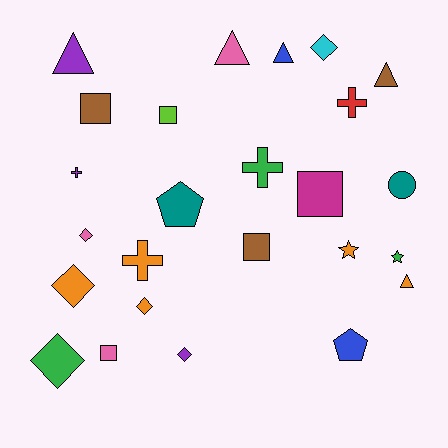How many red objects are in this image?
There is 1 red object.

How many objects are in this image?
There are 25 objects.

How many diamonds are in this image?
There are 6 diamonds.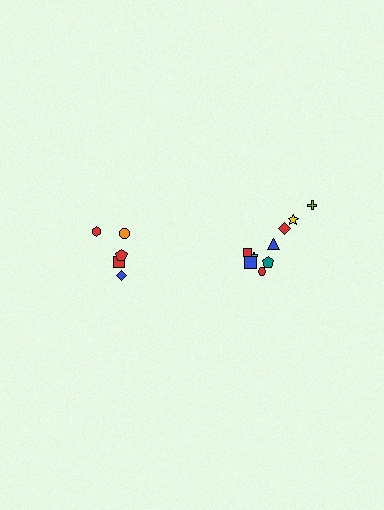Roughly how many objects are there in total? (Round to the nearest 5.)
Roughly 15 objects in total.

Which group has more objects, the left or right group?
The right group.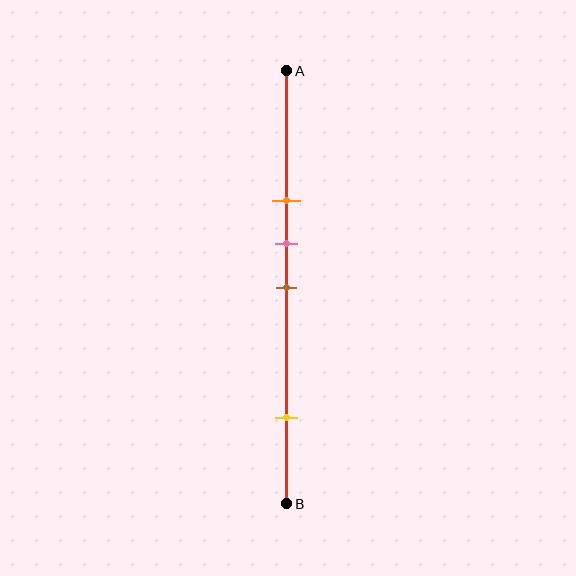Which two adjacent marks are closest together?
The pink and brown marks are the closest adjacent pair.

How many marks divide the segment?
There are 4 marks dividing the segment.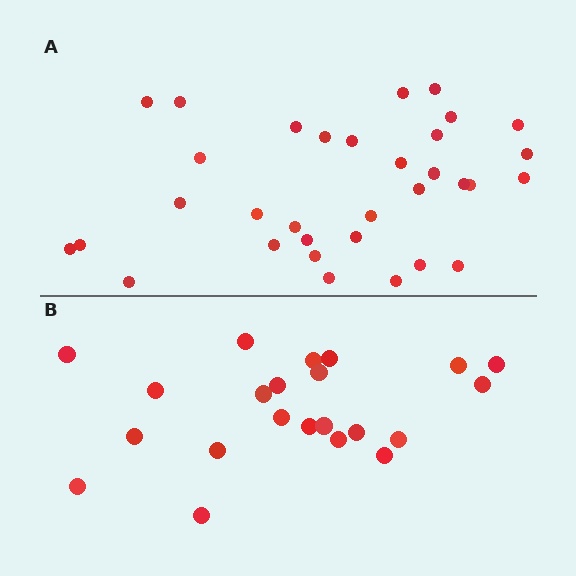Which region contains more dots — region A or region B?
Region A (the top region) has more dots.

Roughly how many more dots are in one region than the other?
Region A has roughly 12 or so more dots than region B.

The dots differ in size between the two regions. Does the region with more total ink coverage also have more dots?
No. Region B has more total ink coverage because its dots are larger, but region A actually contains more individual dots. Total area can be misleading — the number of items is what matters here.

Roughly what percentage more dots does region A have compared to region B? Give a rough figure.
About 50% more.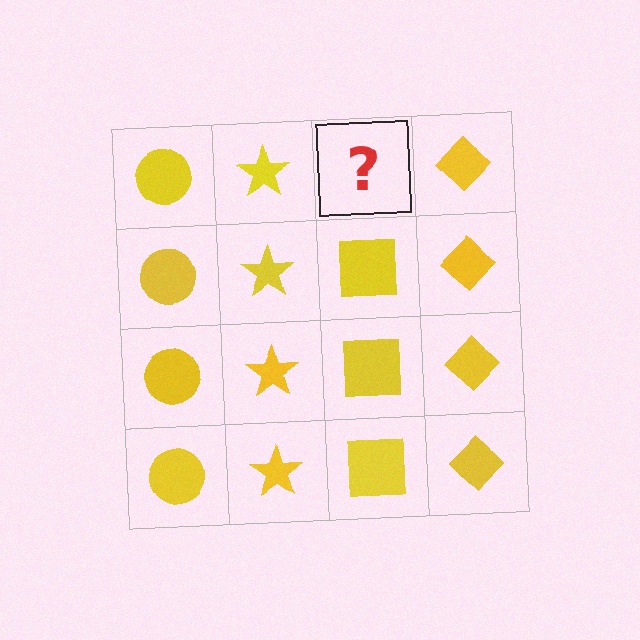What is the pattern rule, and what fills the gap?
The rule is that each column has a consistent shape. The gap should be filled with a yellow square.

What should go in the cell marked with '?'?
The missing cell should contain a yellow square.